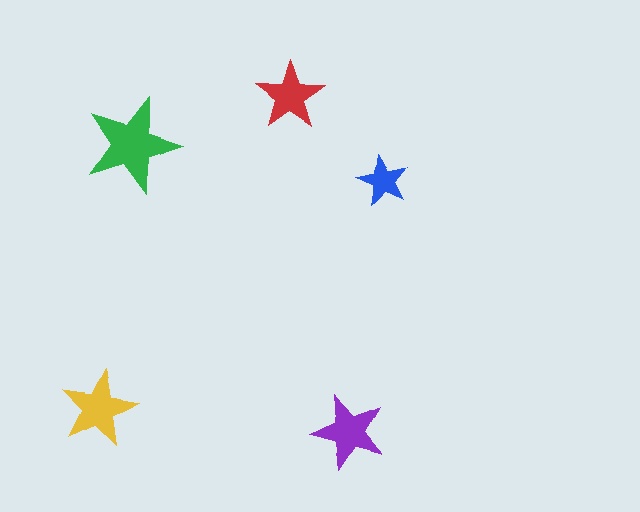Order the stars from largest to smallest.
the green one, the yellow one, the purple one, the red one, the blue one.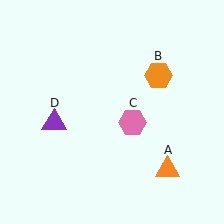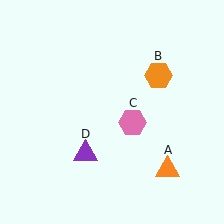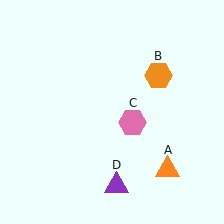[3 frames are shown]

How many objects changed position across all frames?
1 object changed position: purple triangle (object D).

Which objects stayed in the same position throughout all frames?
Orange triangle (object A) and orange hexagon (object B) and pink hexagon (object C) remained stationary.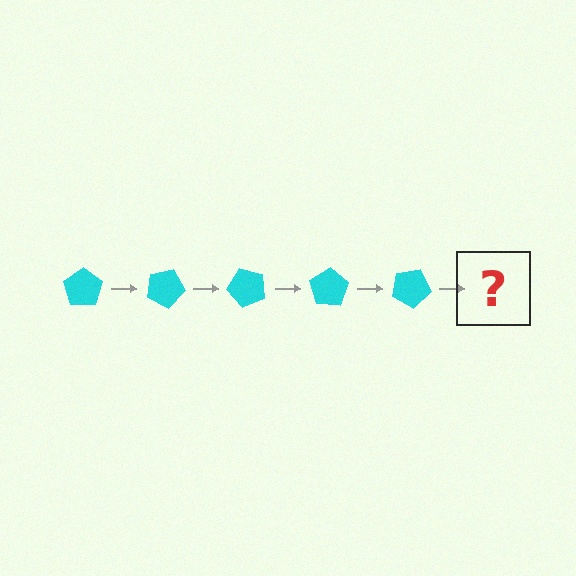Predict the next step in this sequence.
The next step is a cyan pentagon rotated 125 degrees.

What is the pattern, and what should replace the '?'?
The pattern is that the pentagon rotates 25 degrees each step. The '?' should be a cyan pentagon rotated 125 degrees.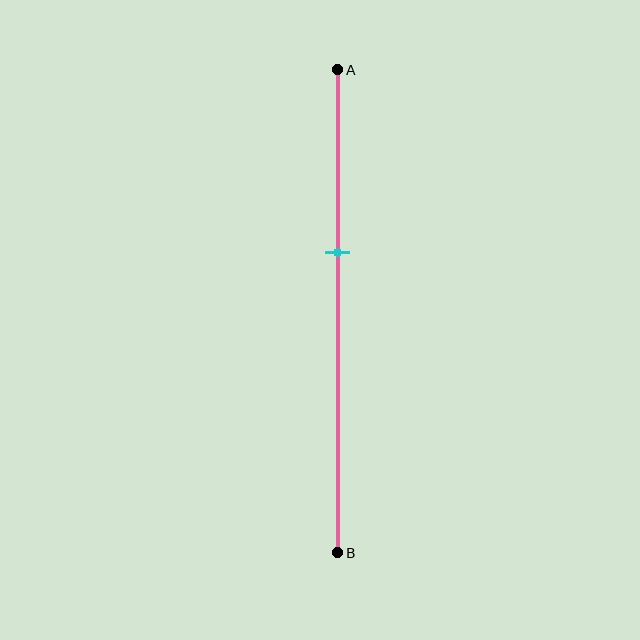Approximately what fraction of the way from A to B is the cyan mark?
The cyan mark is approximately 40% of the way from A to B.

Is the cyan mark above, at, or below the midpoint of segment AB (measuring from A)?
The cyan mark is above the midpoint of segment AB.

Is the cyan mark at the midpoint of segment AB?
No, the mark is at about 40% from A, not at the 50% midpoint.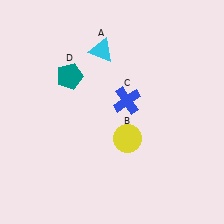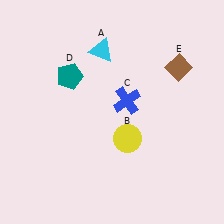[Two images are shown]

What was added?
A brown diamond (E) was added in Image 2.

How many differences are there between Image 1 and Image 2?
There is 1 difference between the two images.